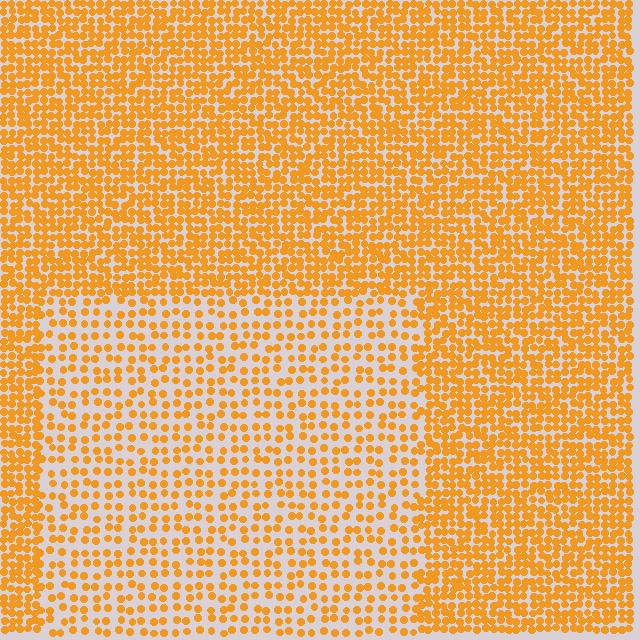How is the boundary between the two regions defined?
The boundary is defined by a change in element density (approximately 2.0x ratio). All elements are the same color, size, and shape.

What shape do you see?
I see a rectangle.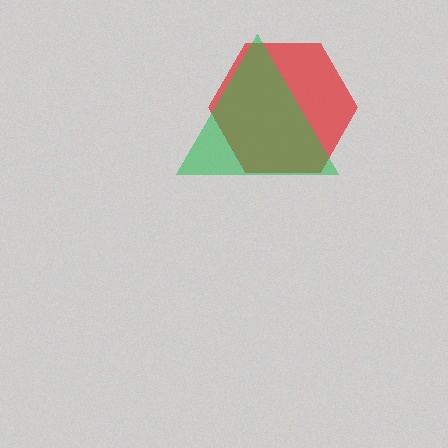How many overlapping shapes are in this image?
There are 2 overlapping shapes in the image.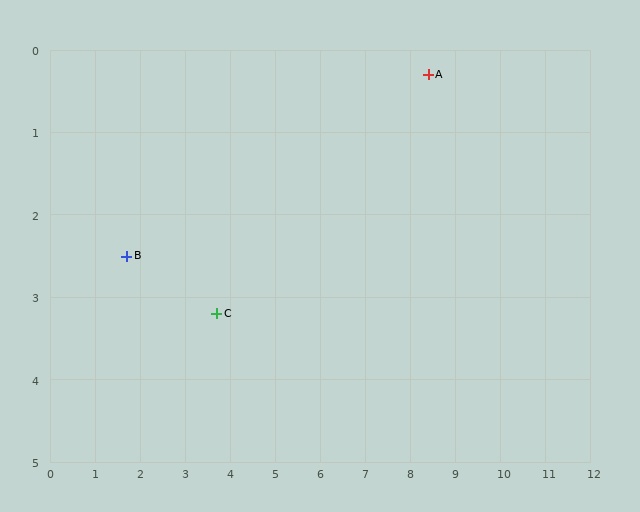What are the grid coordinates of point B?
Point B is at approximately (1.7, 2.5).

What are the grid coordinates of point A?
Point A is at approximately (8.4, 0.3).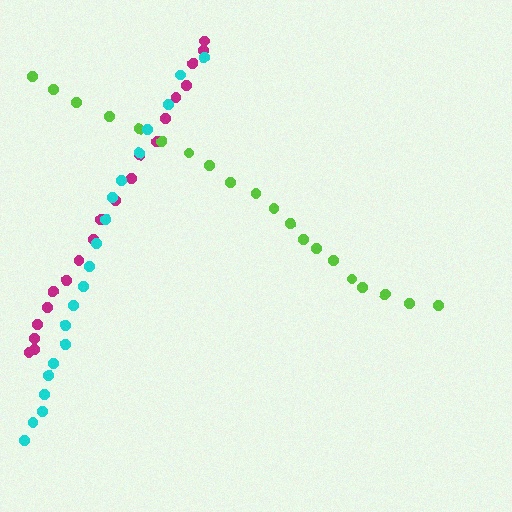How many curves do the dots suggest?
There are 3 distinct paths.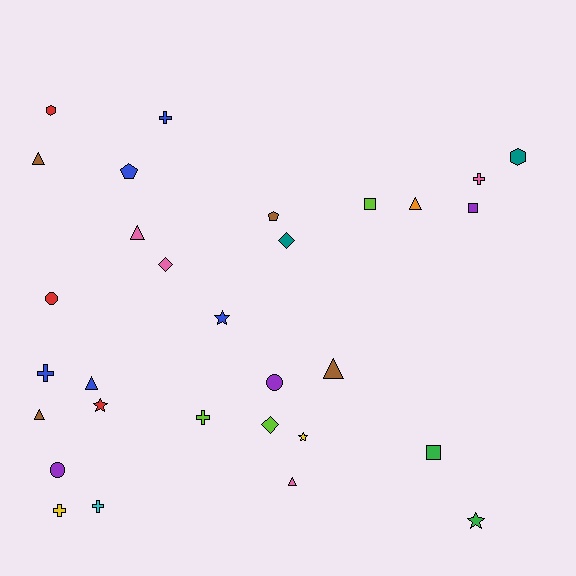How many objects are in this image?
There are 30 objects.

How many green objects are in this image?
There are 2 green objects.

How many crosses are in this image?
There are 6 crosses.